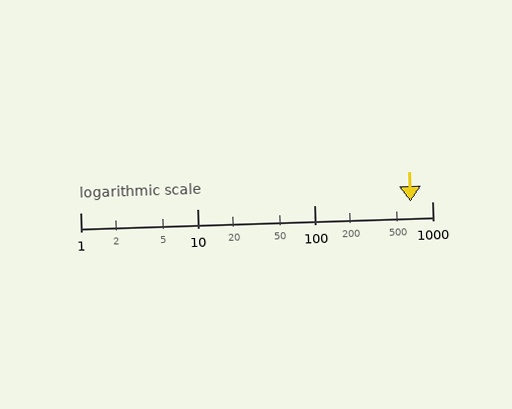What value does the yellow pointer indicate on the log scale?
The pointer indicates approximately 650.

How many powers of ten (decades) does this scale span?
The scale spans 3 decades, from 1 to 1000.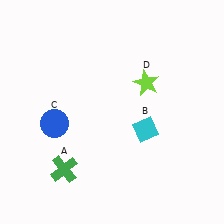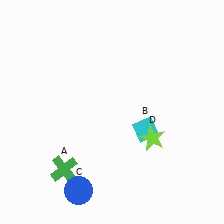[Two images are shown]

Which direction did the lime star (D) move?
The lime star (D) moved down.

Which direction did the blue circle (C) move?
The blue circle (C) moved down.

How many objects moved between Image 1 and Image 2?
2 objects moved between the two images.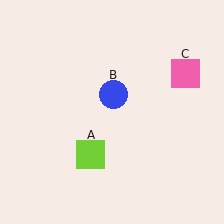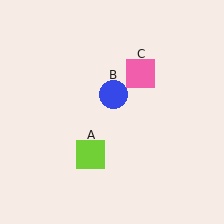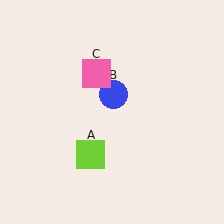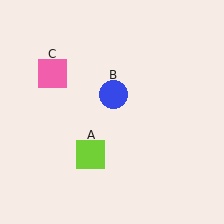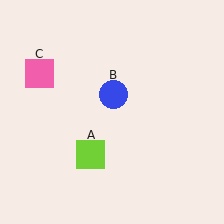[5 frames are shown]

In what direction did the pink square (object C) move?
The pink square (object C) moved left.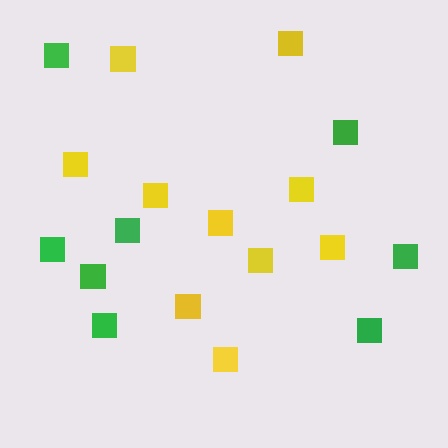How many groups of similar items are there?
There are 2 groups: one group of green squares (8) and one group of yellow squares (10).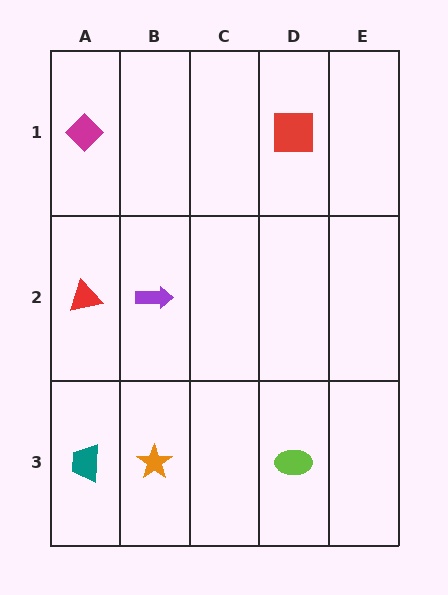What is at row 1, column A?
A magenta diamond.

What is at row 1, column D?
A red square.